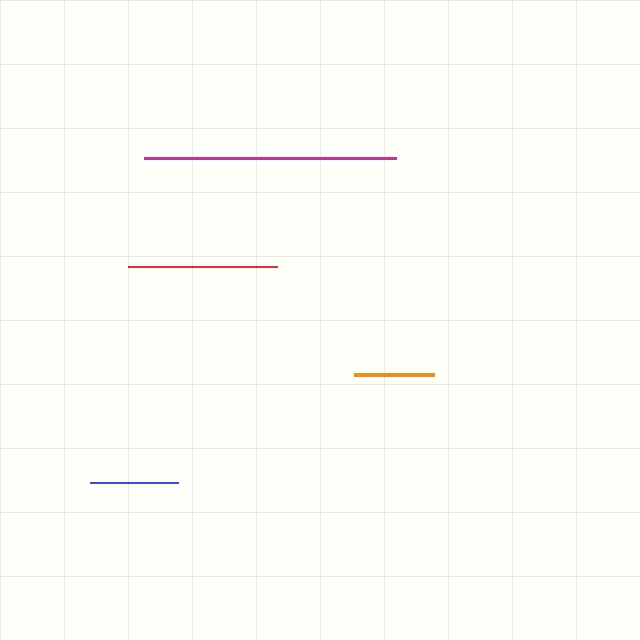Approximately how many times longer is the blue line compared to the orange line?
The blue line is approximately 1.1 times the length of the orange line.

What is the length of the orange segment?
The orange segment is approximately 79 pixels long.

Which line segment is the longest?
The magenta line is the longest at approximately 253 pixels.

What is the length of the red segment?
The red segment is approximately 149 pixels long.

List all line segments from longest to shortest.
From longest to shortest: magenta, red, blue, orange.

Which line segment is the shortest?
The orange line is the shortest at approximately 79 pixels.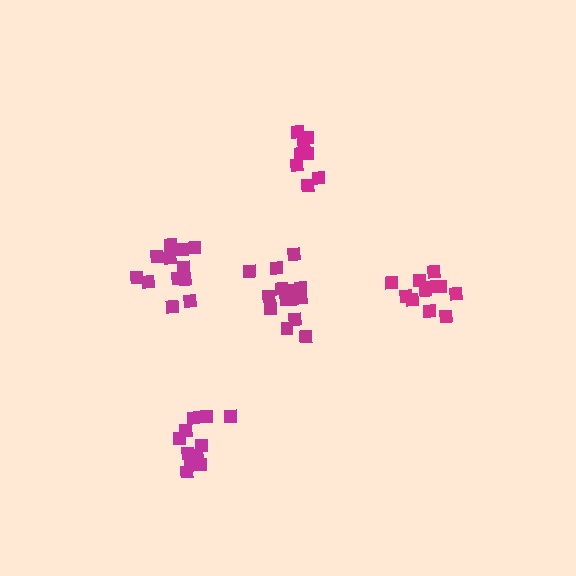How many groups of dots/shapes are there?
There are 5 groups.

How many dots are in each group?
Group 1: 11 dots, Group 2: 14 dots, Group 3: 8 dots, Group 4: 13 dots, Group 5: 13 dots (59 total).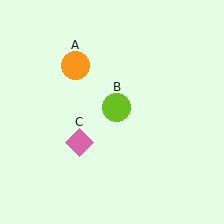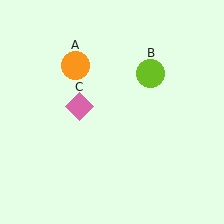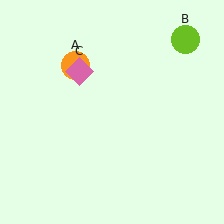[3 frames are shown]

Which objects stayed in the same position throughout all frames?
Orange circle (object A) remained stationary.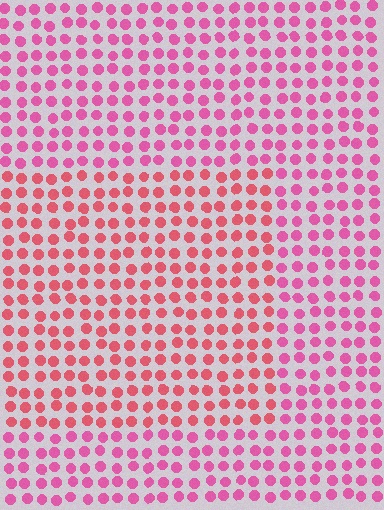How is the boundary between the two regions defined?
The boundary is defined purely by a slight shift in hue (about 26 degrees). Spacing, size, and orientation are identical on both sides.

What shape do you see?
I see a rectangle.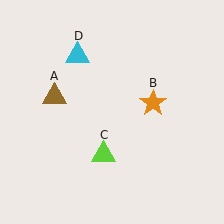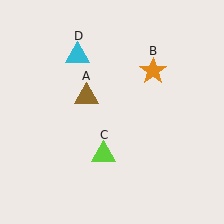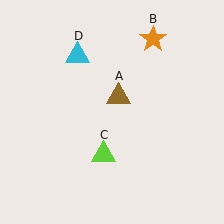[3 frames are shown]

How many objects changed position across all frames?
2 objects changed position: brown triangle (object A), orange star (object B).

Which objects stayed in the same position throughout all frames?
Lime triangle (object C) and cyan triangle (object D) remained stationary.